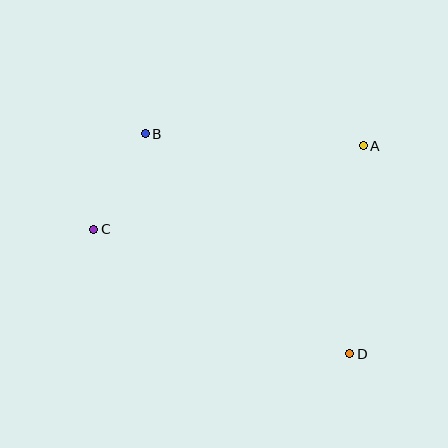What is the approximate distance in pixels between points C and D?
The distance between C and D is approximately 285 pixels.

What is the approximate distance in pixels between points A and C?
The distance between A and C is approximately 282 pixels.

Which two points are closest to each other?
Points B and C are closest to each other.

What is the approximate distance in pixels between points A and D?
The distance between A and D is approximately 208 pixels.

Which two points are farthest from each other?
Points B and D are farthest from each other.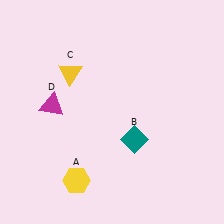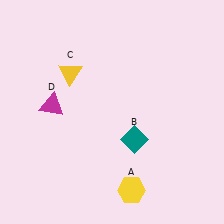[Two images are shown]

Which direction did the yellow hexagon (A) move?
The yellow hexagon (A) moved right.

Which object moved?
The yellow hexagon (A) moved right.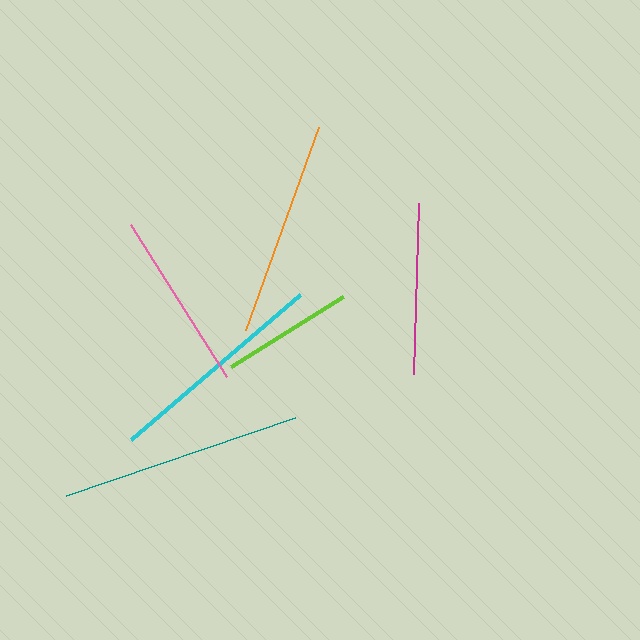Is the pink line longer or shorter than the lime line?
The pink line is longer than the lime line.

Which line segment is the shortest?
The lime line is the shortest at approximately 131 pixels.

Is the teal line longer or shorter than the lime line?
The teal line is longer than the lime line.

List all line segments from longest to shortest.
From longest to shortest: teal, cyan, orange, pink, magenta, lime.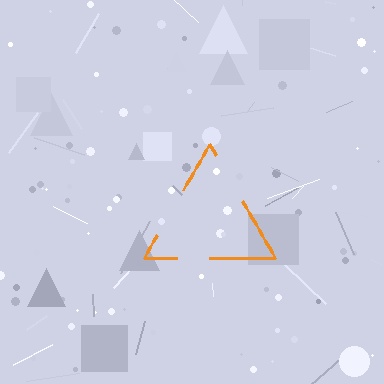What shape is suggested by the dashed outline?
The dashed outline suggests a triangle.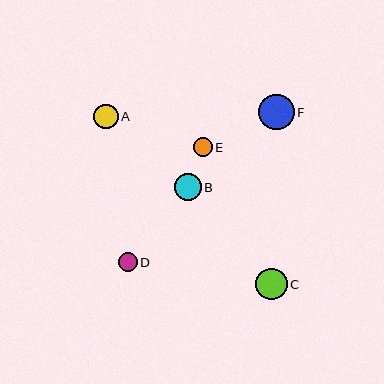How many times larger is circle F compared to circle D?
Circle F is approximately 1.9 times the size of circle D.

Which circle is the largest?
Circle F is the largest with a size of approximately 36 pixels.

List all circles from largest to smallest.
From largest to smallest: F, C, B, A, E, D.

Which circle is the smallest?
Circle D is the smallest with a size of approximately 19 pixels.